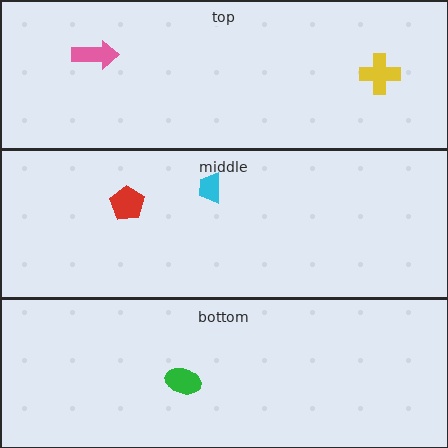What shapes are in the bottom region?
The green ellipse.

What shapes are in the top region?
The pink arrow, the yellow cross.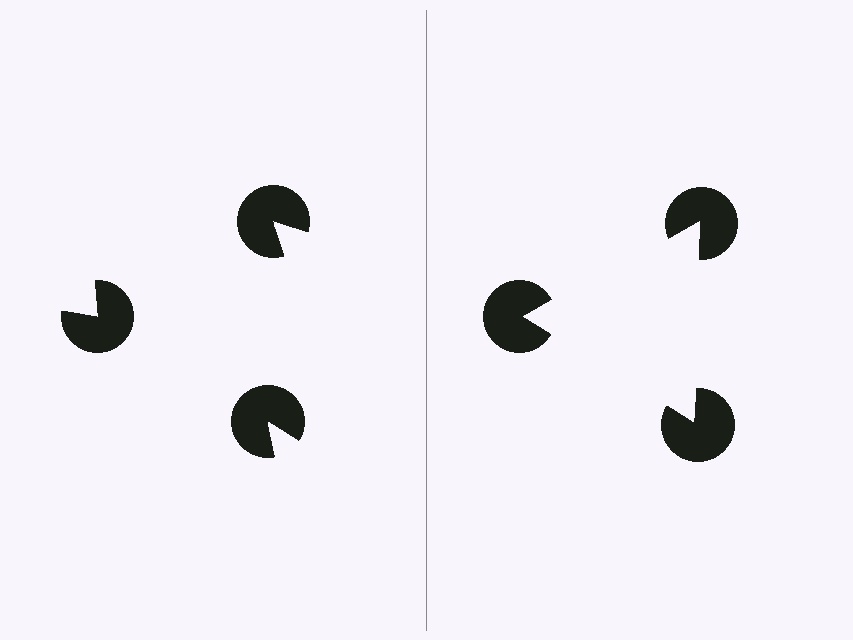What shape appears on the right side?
An illusory triangle.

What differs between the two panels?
The pac-man discs are positioned identically on both sides; only the wedge orientations differ. On the right they align to a triangle; on the left they are misaligned.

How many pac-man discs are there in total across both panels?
6 — 3 on each side.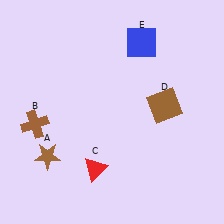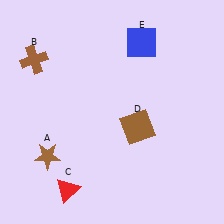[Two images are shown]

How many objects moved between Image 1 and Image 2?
3 objects moved between the two images.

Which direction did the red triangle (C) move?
The red triangle (C) moved left.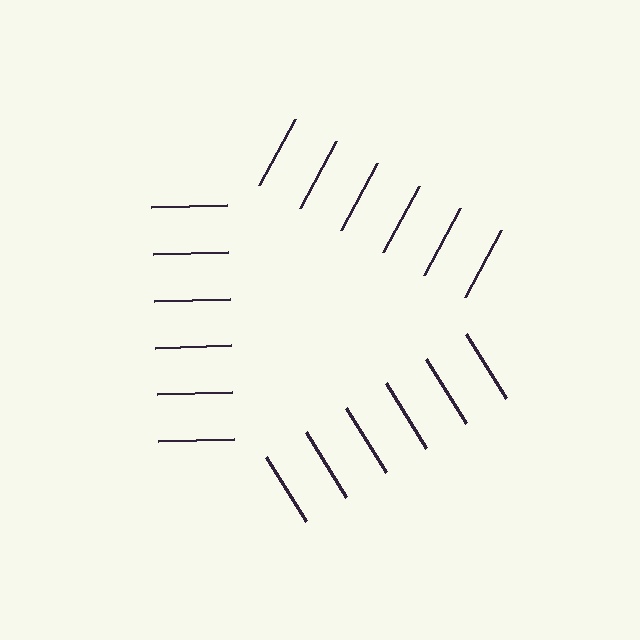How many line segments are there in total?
18 — 6 along each of the 3 edges.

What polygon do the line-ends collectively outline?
An illusory triangle — the line segments terminate on its edges but no continuous stroke is drawn.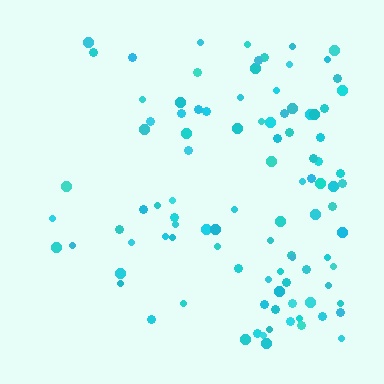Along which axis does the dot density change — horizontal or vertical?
Horizontal.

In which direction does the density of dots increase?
From left to right, with the right side densest.